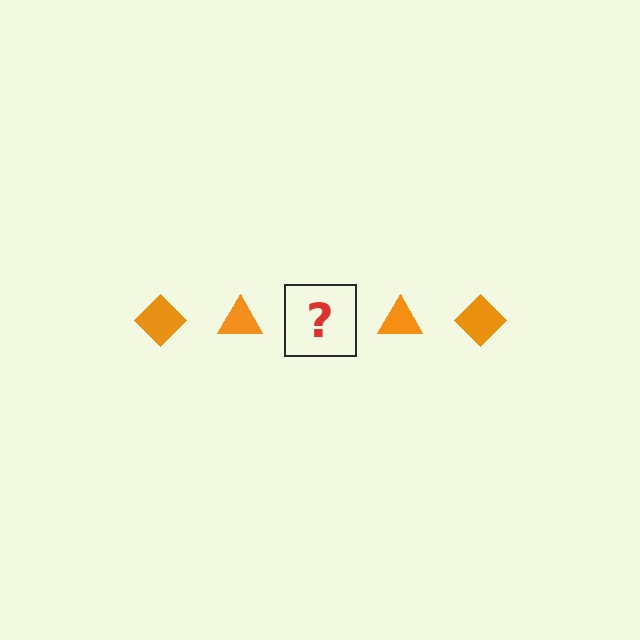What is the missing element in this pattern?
The missing element is an orange diamond.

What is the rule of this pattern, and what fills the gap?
The rule is that the pattern cycles through diamond, triangle shapes in orange. The gap should be filled with an orange diamond.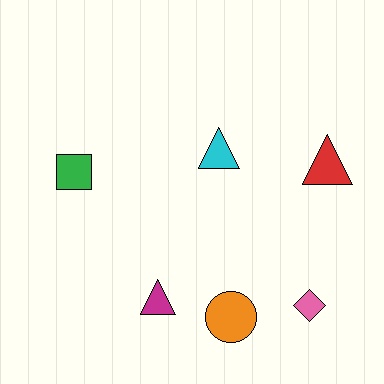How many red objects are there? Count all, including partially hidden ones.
There is 1 red object.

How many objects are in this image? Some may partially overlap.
There are 6 objects.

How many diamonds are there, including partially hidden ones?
There is 1 diamond.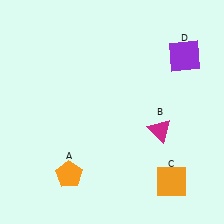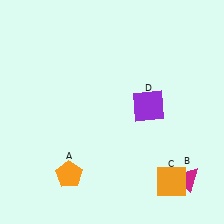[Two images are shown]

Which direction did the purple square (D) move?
The purple square (D) moved down.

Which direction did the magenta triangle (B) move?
The magenta triangle (B) moved down.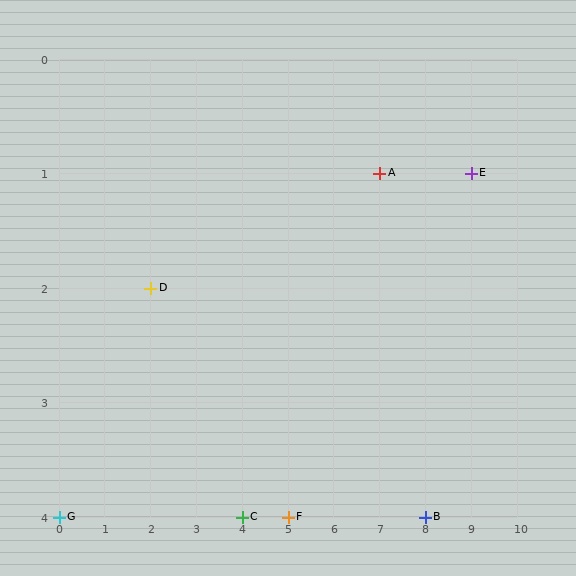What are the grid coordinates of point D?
Point D is at grid coordinates (2, 2).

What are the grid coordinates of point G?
Point G is at grid coordinates (0, 4).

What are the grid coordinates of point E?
Point E is at grid coordinates (9, 1).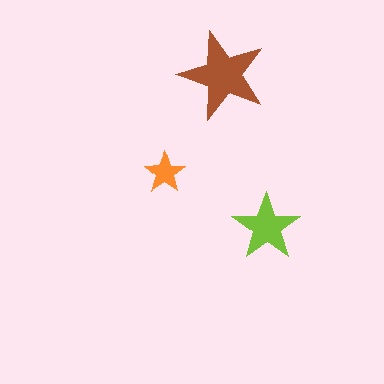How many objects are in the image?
There are 3 objects in the image.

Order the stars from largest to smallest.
the brown one, the lime one, the orange one.